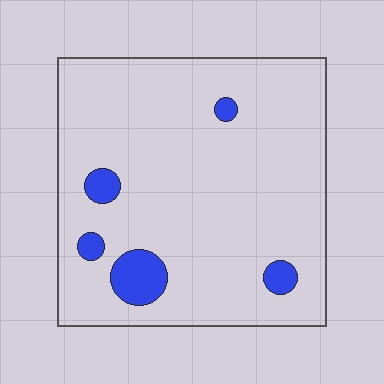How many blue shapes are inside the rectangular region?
5.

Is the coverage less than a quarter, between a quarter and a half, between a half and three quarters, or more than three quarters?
Less than a quarter.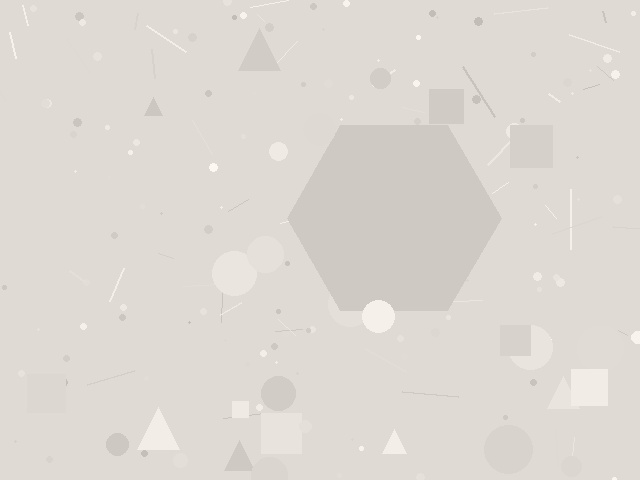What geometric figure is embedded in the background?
A hexagon is embedded in the background.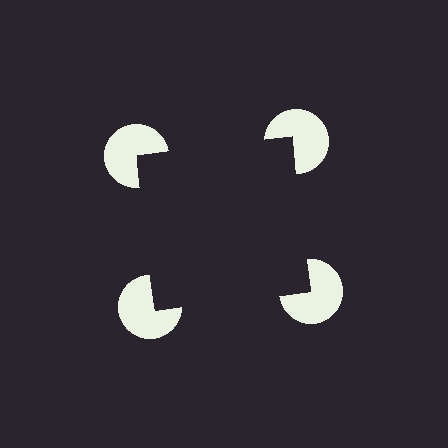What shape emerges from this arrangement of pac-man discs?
An illusory square — its edges are inferred from the aligned wedge cuts in the pac-man discs, not physically drawn.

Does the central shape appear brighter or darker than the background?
It typically appears slightly darker than the background, even though no actual brightness change is drawn.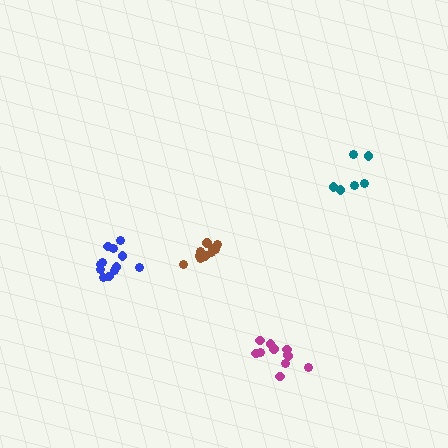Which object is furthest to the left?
The blue cluster is leftmost.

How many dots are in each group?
Group 1: 12 dots, Group 2: 6 dots, Group 3: 11 dots, Group 4: 10 dots (39 total).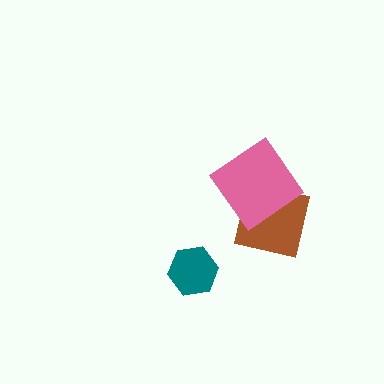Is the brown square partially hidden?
Yes, it is partially covered by another shape.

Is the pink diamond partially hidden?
No, no other shape covers it.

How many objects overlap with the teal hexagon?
0 objects overlap with the teal hexagon.